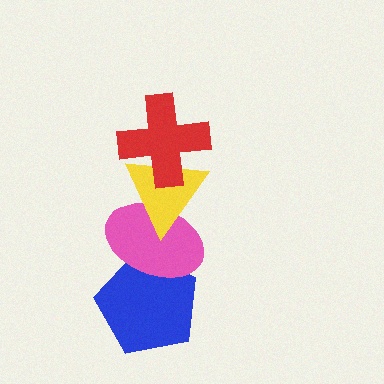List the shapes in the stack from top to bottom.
From top to bottom: the red cross, the yellow triangle, the pink ellipse, the blue pentagon.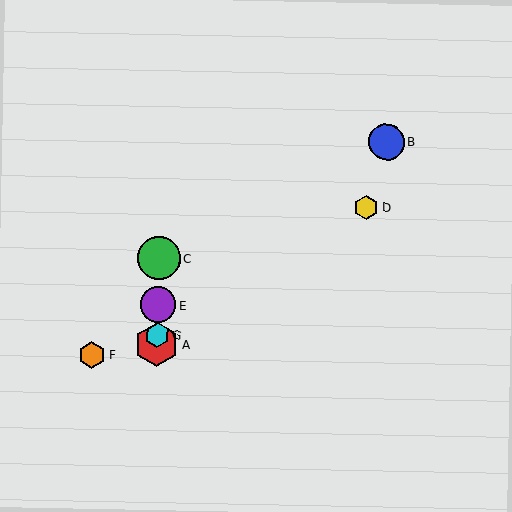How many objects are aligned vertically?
4 objects (A, C, E, G) are aligned vertically.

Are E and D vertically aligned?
No, E is at x≈158 and D is at x≈366.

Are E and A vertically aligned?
Yes, both are at x≈158.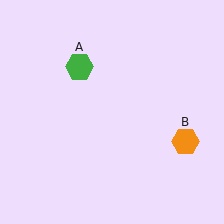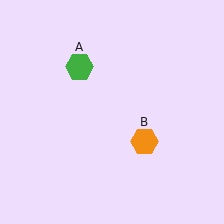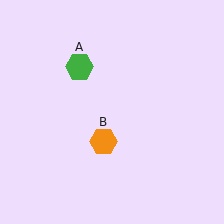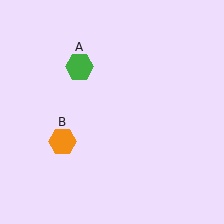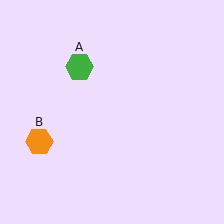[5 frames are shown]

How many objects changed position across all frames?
1 object changed position: orange hexagon (object B).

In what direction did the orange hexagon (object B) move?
The orange hexagon (object B) moved left.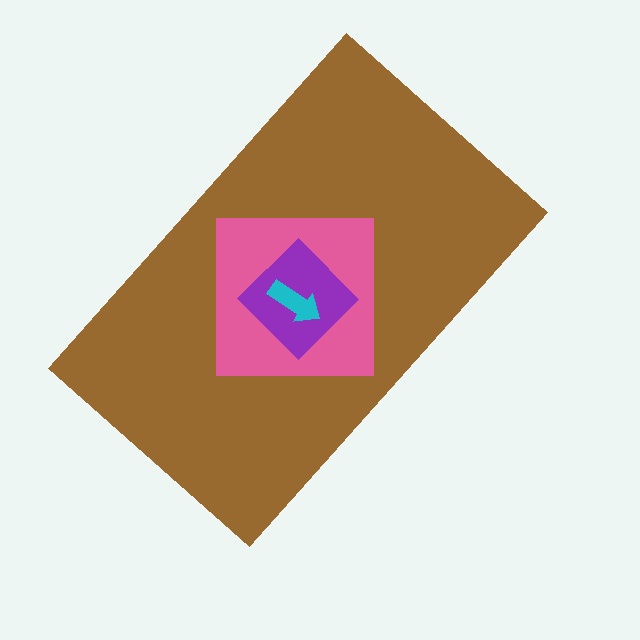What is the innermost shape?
The cyan arrow.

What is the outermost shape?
The brown rectangle.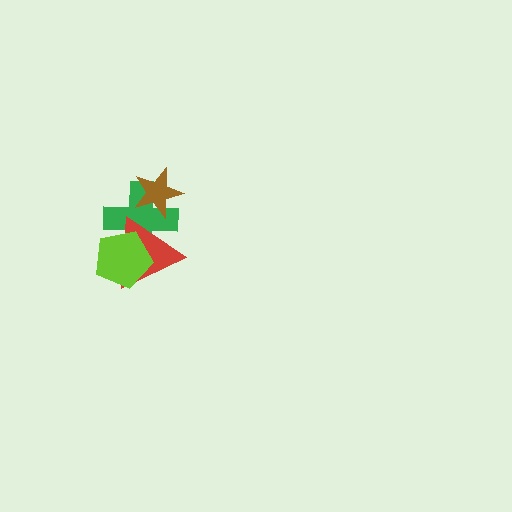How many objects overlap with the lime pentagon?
2 objects overlap with the lime pentagon.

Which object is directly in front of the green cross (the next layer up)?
The red triangle is directly in front of the green cross.